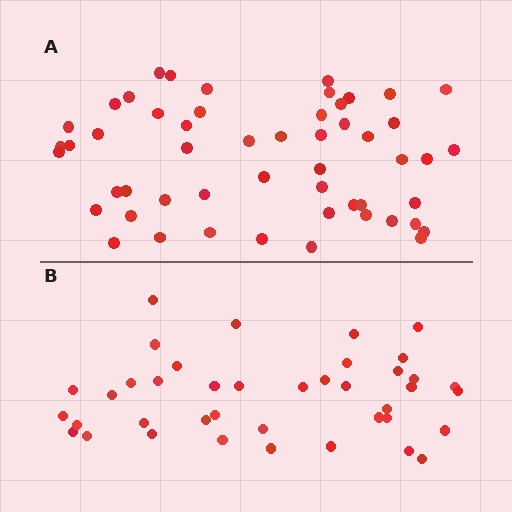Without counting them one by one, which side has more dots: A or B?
Region A (the top region) has more dots.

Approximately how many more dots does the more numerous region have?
Region A has approximately 15 more dots than region B.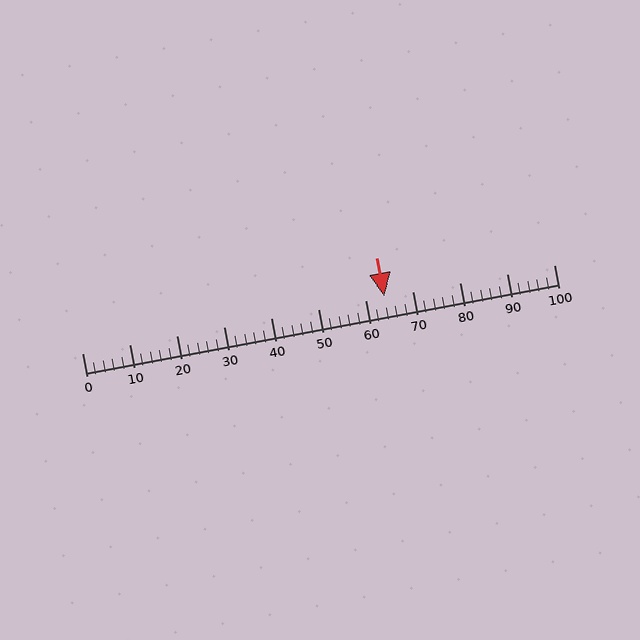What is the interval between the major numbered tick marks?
The major tick marks are spaced 10 units apart.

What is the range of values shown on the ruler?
The ruler shows values from 0 to 100.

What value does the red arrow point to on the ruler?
The red arrow points to approximately 64.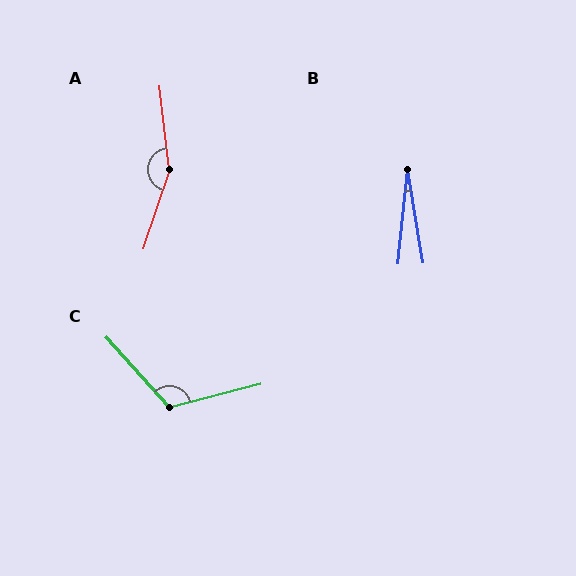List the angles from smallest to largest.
B (15°), C (118°), A (155°).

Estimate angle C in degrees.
Approximately 118 degrees.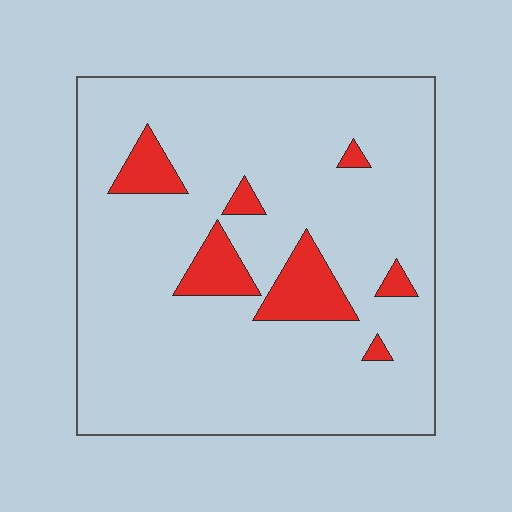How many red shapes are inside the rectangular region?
7.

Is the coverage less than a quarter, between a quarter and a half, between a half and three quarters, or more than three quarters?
Less than a quarter.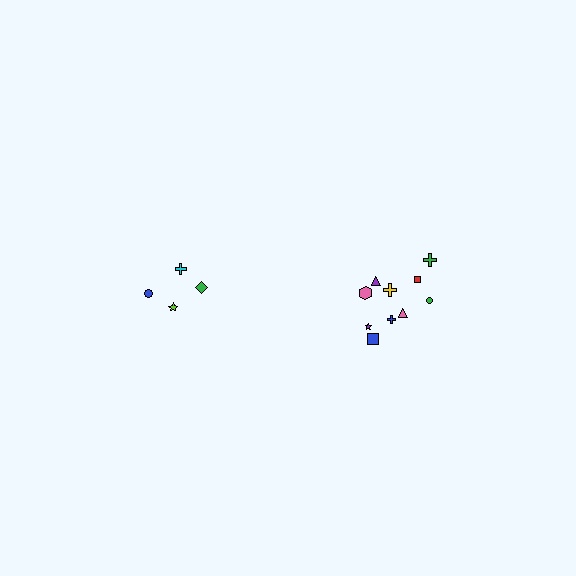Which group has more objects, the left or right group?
The right group.